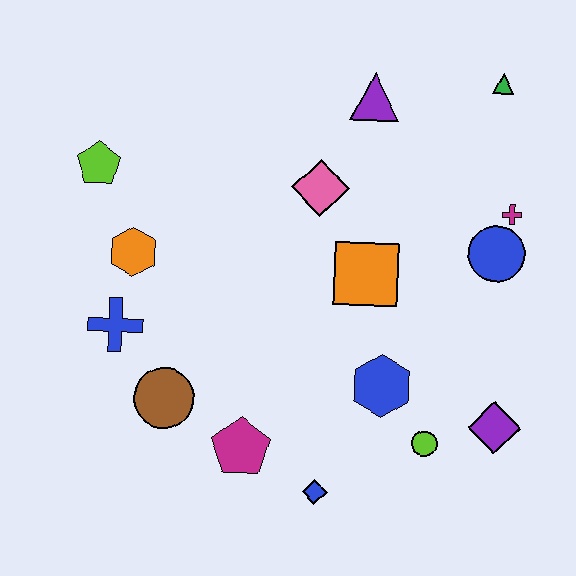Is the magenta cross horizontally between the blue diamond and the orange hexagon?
No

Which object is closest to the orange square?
The pink diamond is closest to the orange square.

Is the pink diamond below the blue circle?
No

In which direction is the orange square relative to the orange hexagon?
The orange square is to the right of the orange hexagon.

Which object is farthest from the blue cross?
The green triangle is farthest from the blue cross.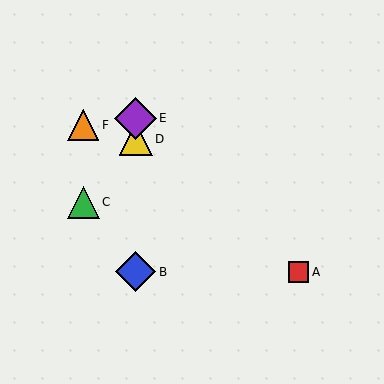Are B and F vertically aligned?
No, B is at x≈136 and F is at x≈83.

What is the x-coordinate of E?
Object E is at x≈136.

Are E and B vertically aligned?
Yes, both are at x≈136.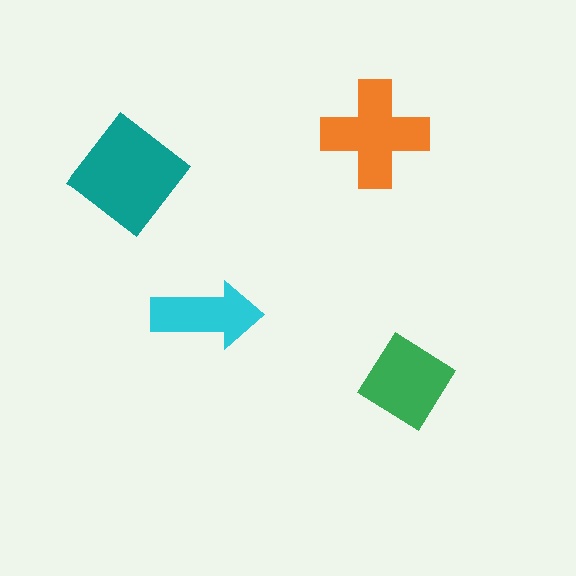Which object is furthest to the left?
The teal diamond is leftmost.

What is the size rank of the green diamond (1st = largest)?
3rd.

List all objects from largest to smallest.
The teal diamond, the orange cross, the green diamond, the cyan arrow.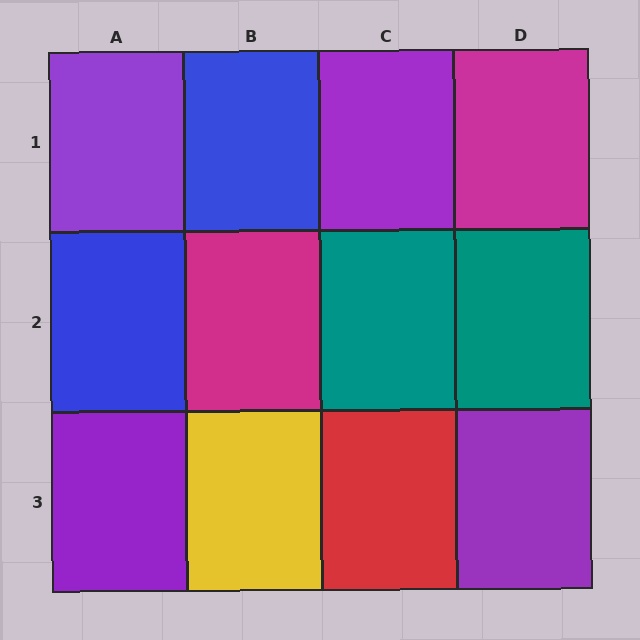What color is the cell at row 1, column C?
Purple.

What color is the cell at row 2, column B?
Magenta.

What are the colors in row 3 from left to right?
Purple, yellow, red, purple.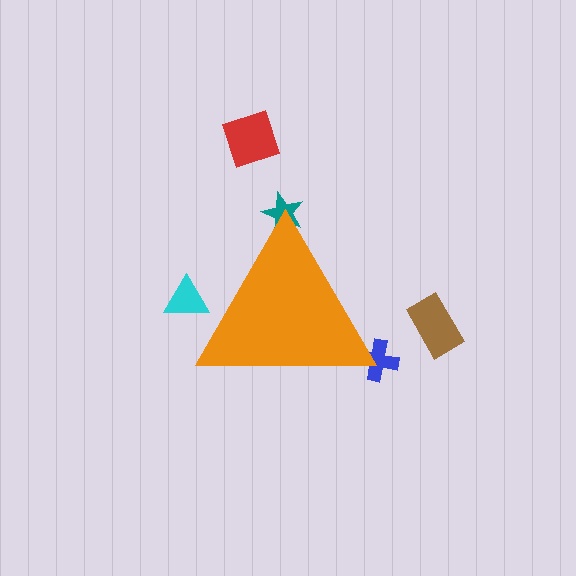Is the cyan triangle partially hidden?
Yes, the cyan triangle is partially hidden behind the orange triangle.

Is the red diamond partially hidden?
No, the red diamond is fully visible.